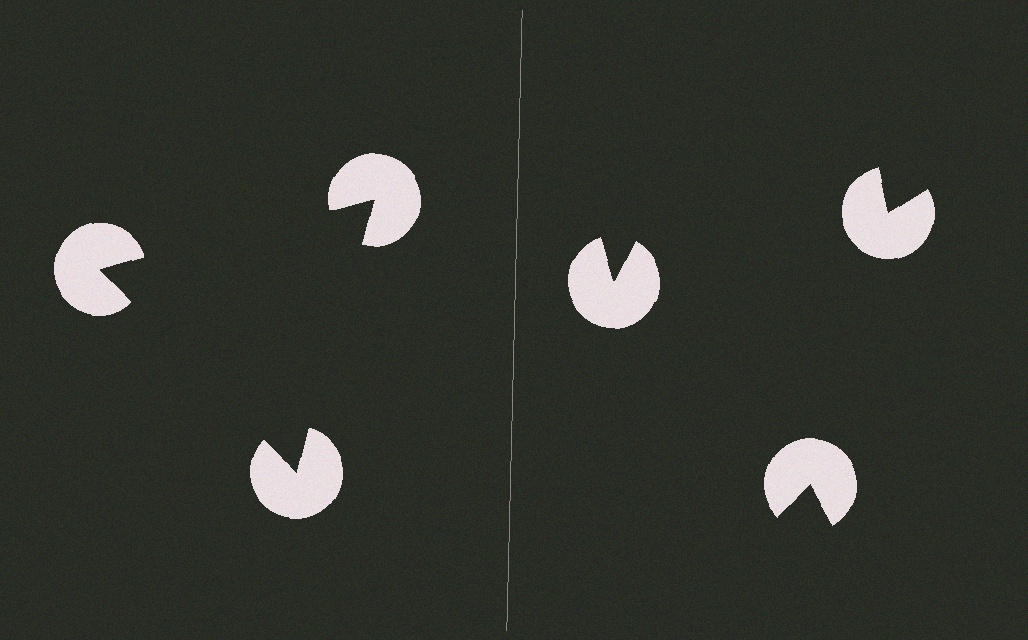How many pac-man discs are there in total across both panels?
6 — 3 on each side.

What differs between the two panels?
The pac-man discs are positioned identically on both sides; only the wedge orientations differ. On the left they align to a triangle; on the right they are misaligned.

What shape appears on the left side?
An illusory triangle.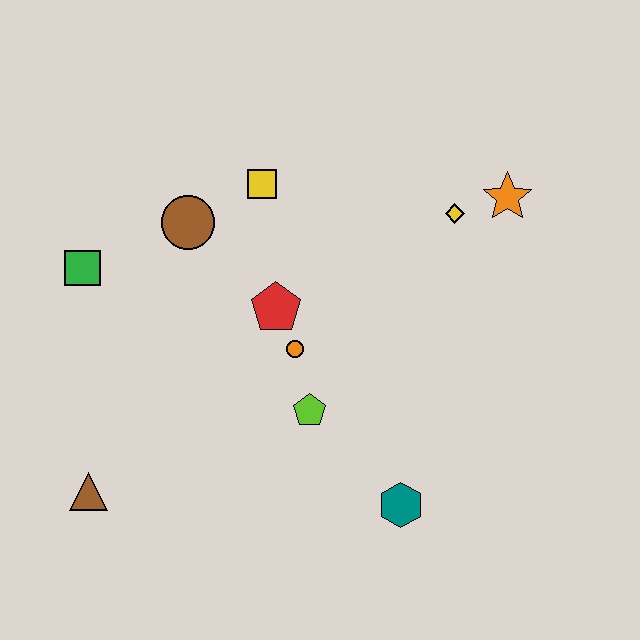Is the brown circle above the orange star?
No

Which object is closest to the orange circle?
The red pentagon is closest to the orange circle.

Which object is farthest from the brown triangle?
The orange star is farthest from the brown triangle.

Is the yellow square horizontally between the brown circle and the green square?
No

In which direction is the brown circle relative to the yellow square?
The brown circle is to the left of the yellow square.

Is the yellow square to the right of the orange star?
No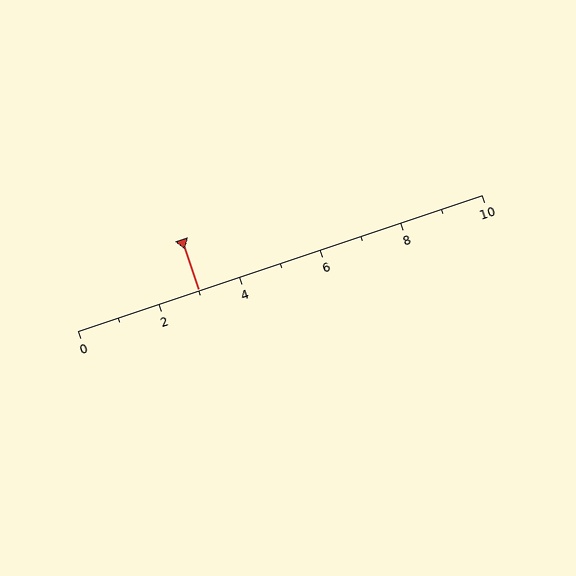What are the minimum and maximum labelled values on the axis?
The axis runs from 0 to 10.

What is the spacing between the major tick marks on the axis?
The major ticks are spaced 2 apart.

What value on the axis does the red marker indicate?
The marker indicates approximately 3.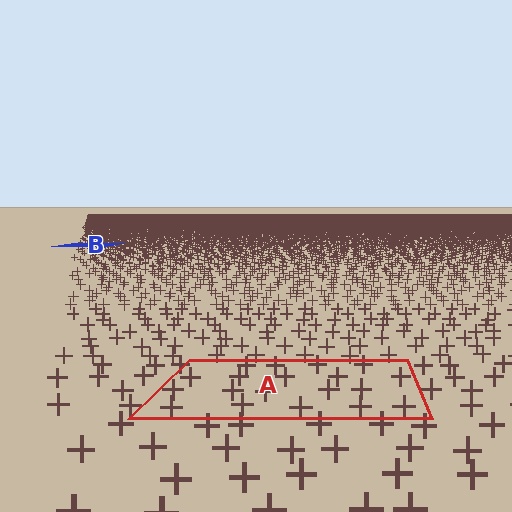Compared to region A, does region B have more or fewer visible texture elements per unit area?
Region B has more texture elements per unit area — they are packed more densely because it is farther away.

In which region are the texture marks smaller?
The texture marks are smaller in region B, because it is farther away.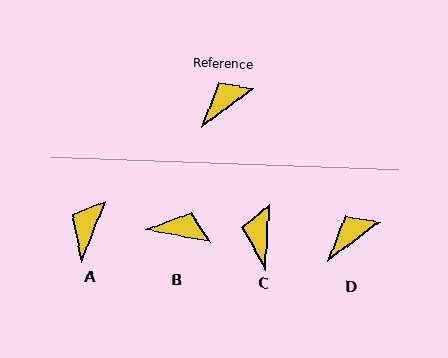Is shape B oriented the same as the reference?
No, it is off by about 48 degrees.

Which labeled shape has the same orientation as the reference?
D.